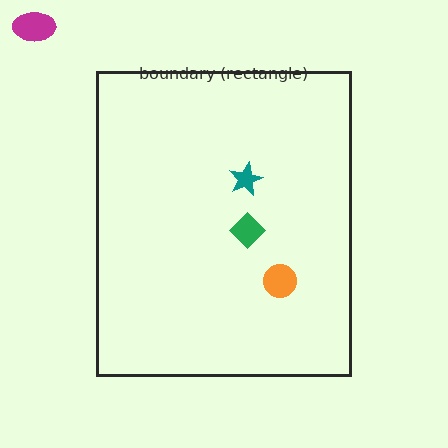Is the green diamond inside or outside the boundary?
Inside.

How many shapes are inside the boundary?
3 inside, 1 outside.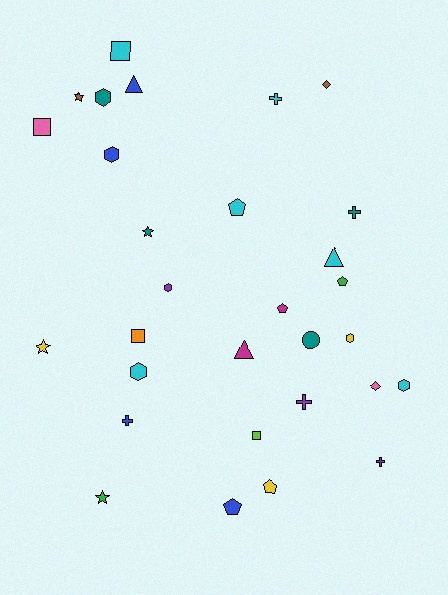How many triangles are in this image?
There are 3 triangles.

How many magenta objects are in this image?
There are 2 magenta objects.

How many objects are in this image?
There are 30 objects.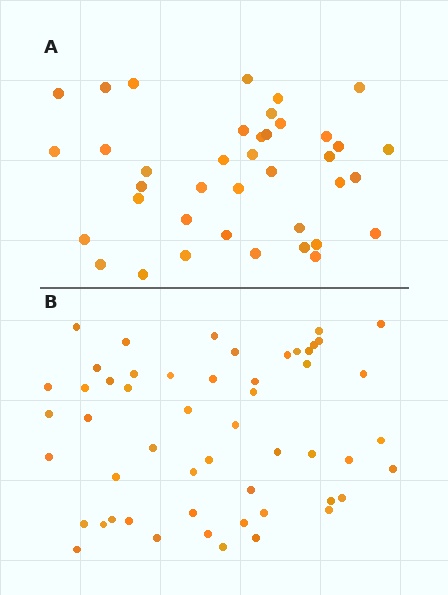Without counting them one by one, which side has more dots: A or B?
Region B (the bottom region) has more dots.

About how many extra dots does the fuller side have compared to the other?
Region B has approximately 15 more dots than region A.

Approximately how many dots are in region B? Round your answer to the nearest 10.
About 50 dots. (The exact count is 53, which rounds to 50.)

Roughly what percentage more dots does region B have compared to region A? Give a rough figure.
About 35% more.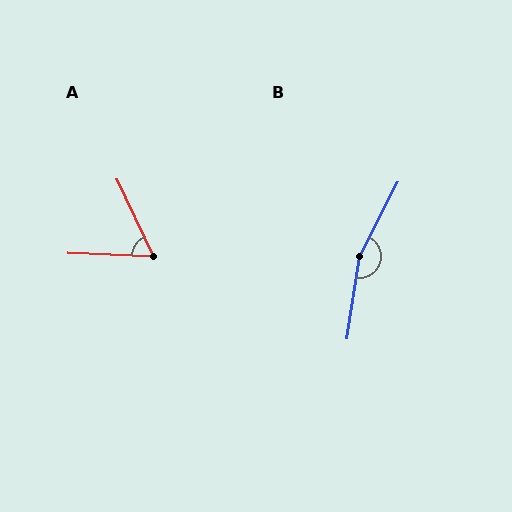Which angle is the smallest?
A, at approximately 62 degrees.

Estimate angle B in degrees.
Approximately 161 degrees.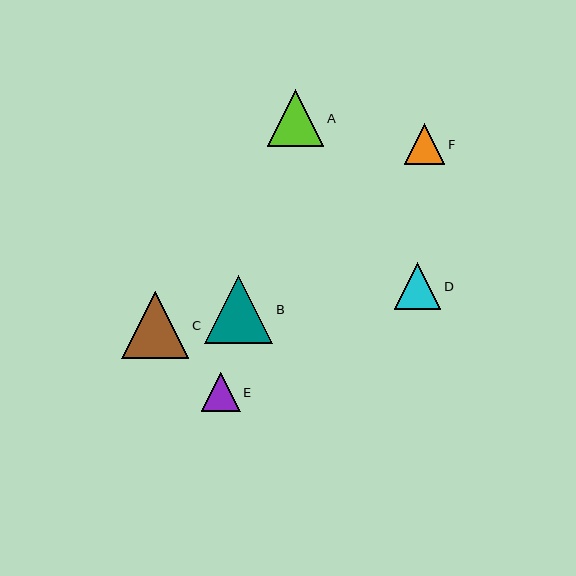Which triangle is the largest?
Triangle B is the largest with a size of approximately 68 pixels.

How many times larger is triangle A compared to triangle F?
Triangle A is approximately 1.4 times the size of triangle F.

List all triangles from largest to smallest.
From largest to smallest: B, C, A, D, F, E.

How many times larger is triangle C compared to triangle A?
Triangle C is approximately 1.2 times the size of triangle A.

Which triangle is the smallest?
Triangle E is the smallest with a size of approximately 39 pixels.